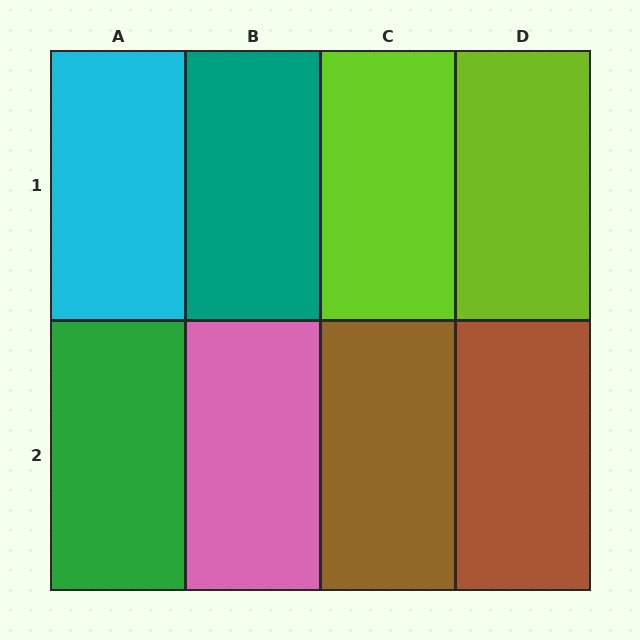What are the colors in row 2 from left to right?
Green, pink, brown, brown.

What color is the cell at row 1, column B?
Teal.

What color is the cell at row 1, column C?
Lime.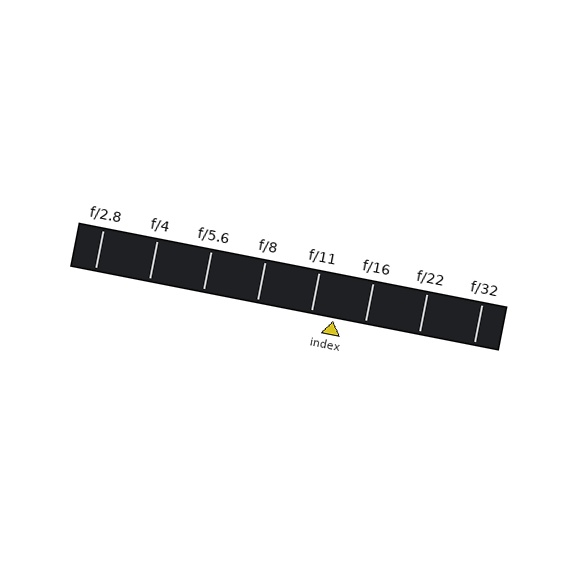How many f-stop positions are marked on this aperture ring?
There are 8 f-stop positions marked.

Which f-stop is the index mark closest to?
The index mark is closest to f/11.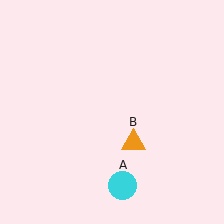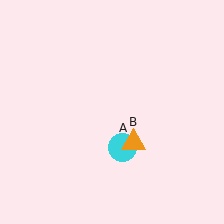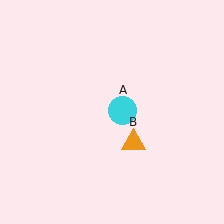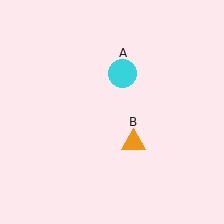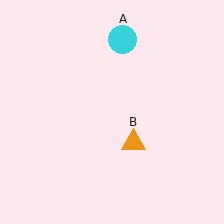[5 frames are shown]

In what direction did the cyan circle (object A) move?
The cyan circle (object A) moved up.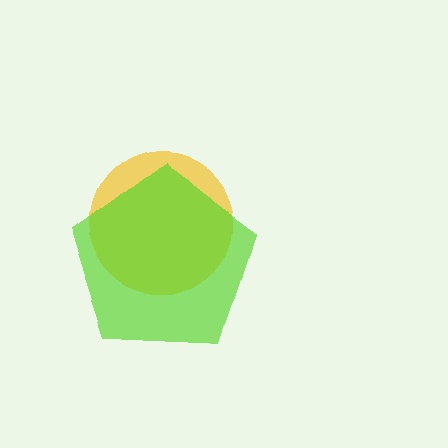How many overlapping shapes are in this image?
There are 2 overlapping shapes in the image.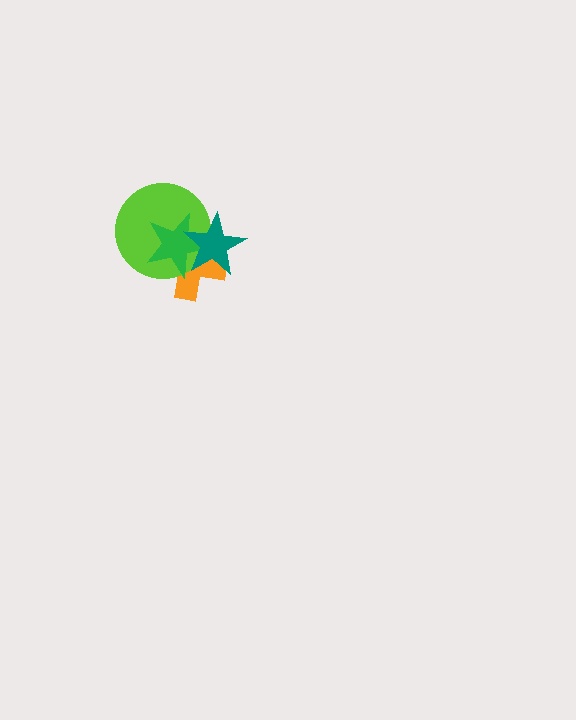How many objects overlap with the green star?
3 objects overlap with the green star.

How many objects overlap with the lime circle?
3 objects overlap with the lime circle.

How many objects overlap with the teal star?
3 objects overlap with the teal star.